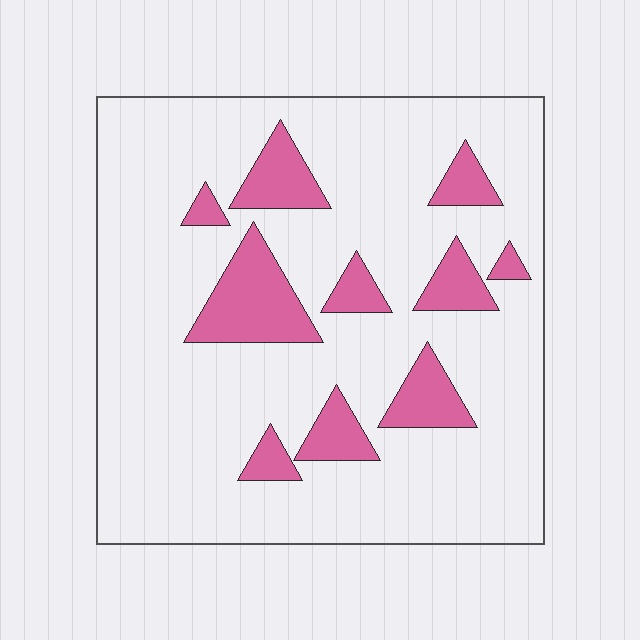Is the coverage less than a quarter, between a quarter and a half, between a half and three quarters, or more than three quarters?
Less than a quarter.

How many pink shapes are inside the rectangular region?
10.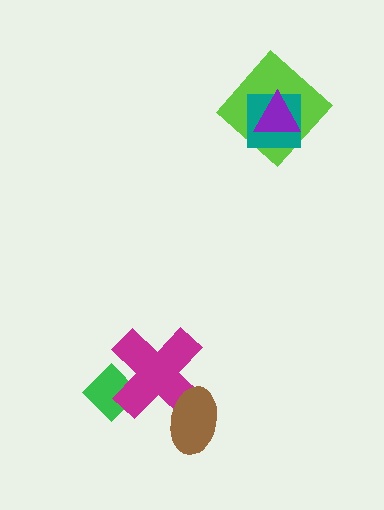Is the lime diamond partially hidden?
Yes, it is partially covered by another shape.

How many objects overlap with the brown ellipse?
1 object overlaps with the brown ellipse.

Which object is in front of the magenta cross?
The brown ellipse is in front of the magenta cross.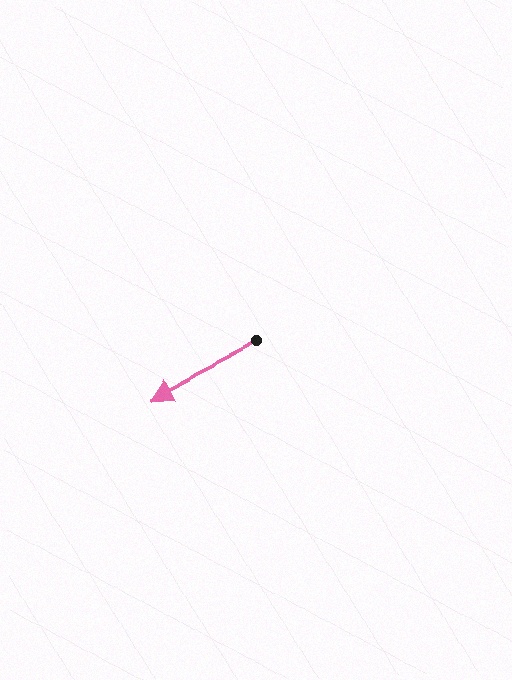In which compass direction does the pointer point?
Southwest.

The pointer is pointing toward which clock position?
Roughly 8 o'clock.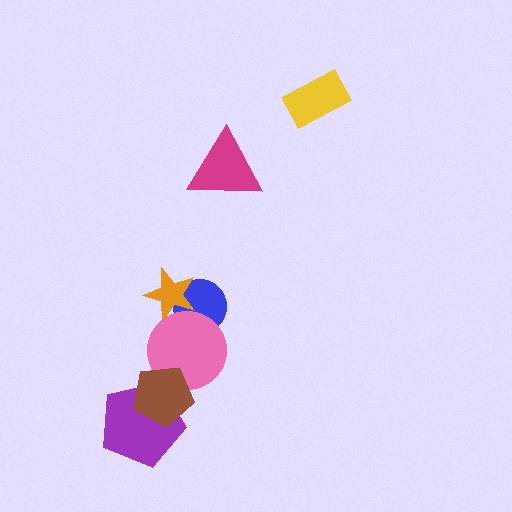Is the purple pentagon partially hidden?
Yes, it is partially covered by another shape.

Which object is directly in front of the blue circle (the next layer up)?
The orange star is directly in front of the blue circle.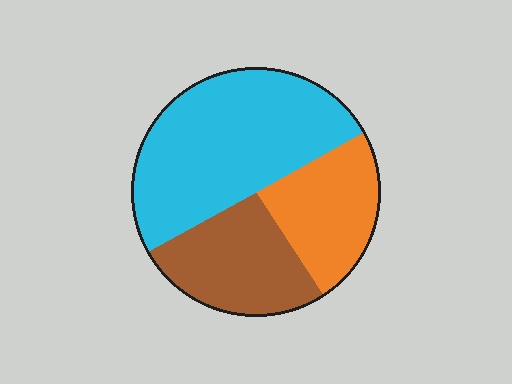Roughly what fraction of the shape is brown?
Brown covers about 25% of the shape.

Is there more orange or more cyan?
Cyan.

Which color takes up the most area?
Cyan, at roughly 50%.